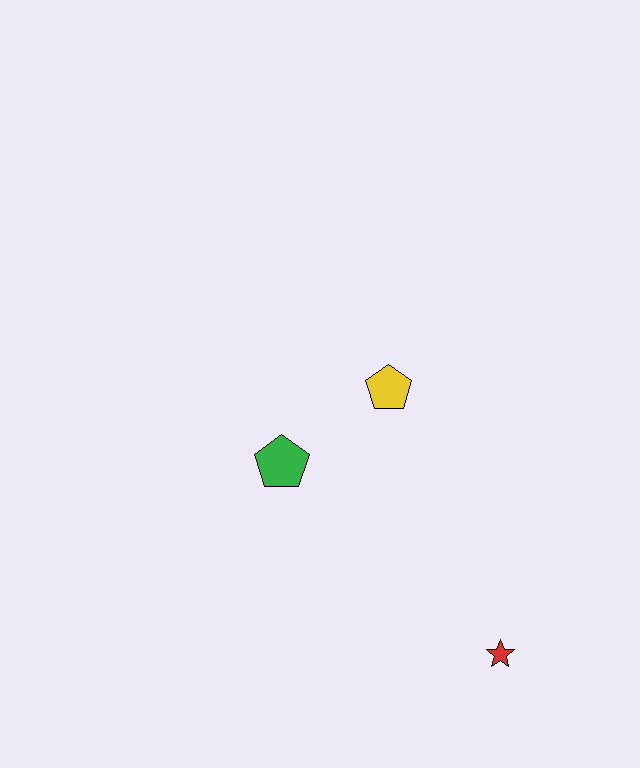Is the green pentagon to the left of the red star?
Yes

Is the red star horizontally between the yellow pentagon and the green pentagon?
No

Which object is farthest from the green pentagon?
The red star is farthest from the green pentagon.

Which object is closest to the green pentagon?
The yellow pentagon is closest to the green pentagon.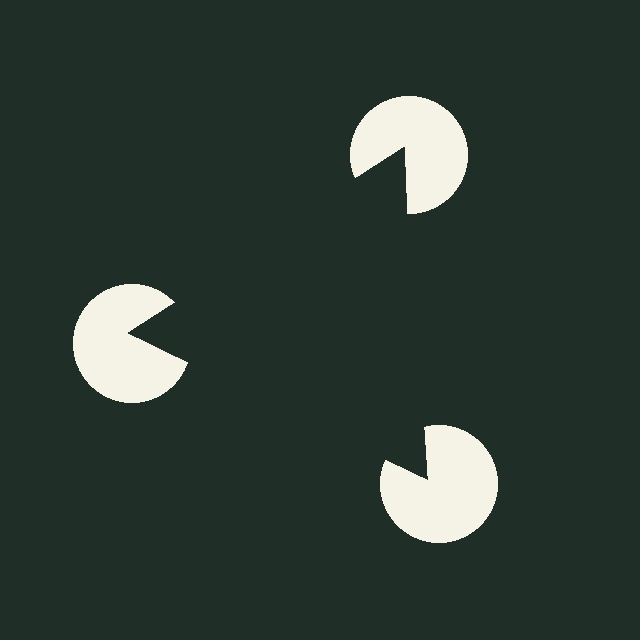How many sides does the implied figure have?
3 sides.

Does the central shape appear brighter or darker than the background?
It typically appears slightly darker than the background, even though no actual brightness change is drawn.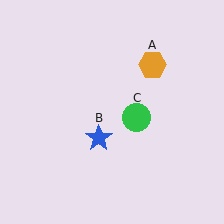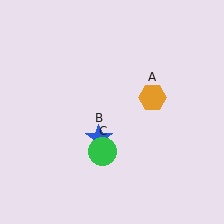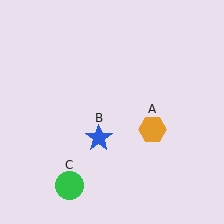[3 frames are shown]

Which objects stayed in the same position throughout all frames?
Blue star (object B) remained stationary.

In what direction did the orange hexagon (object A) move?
The orange hexagon (object A) moved down.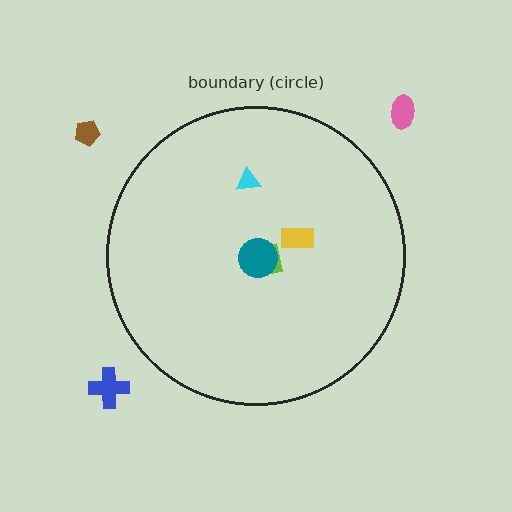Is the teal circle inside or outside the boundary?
Inside.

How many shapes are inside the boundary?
4 inside, 3 outside.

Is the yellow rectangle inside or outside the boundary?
Inside.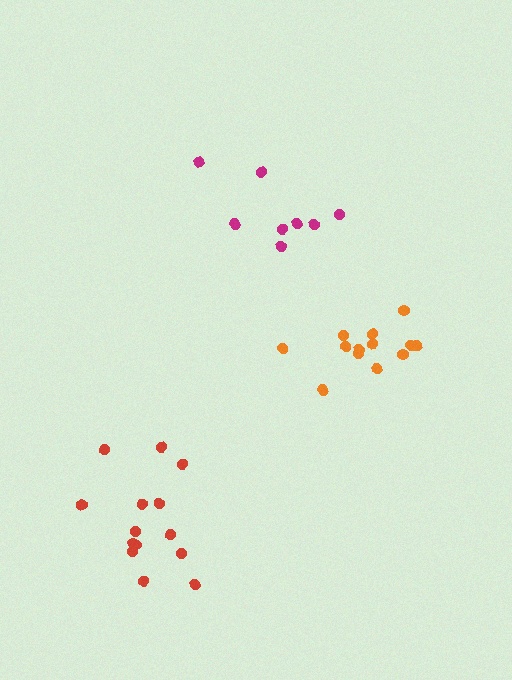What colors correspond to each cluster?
The clusters are colored: red, magenta, orange.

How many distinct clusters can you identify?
There are 3 distinct clusters.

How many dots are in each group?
Group 1: 14 dots, Group 2: 8 dots, Group 3: 14 dots (36 total).